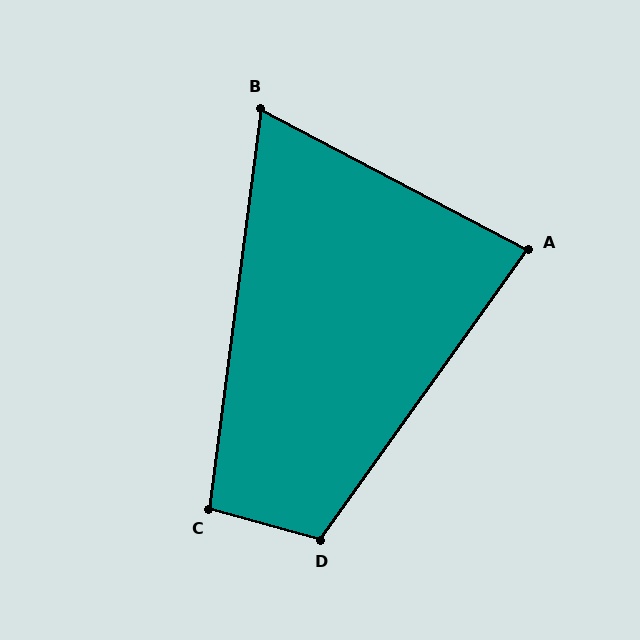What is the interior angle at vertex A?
Approximately 82 degrees (acute).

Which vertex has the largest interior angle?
D, at approximately 111 degrees.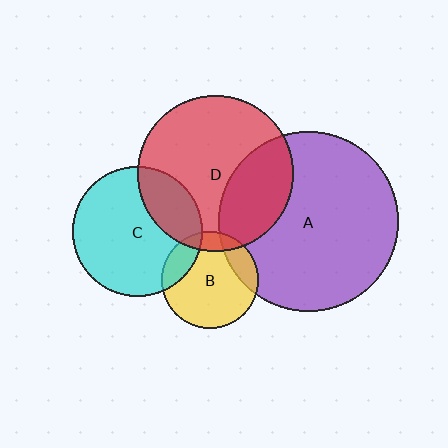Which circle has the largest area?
Circle A (purple).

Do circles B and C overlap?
Yes.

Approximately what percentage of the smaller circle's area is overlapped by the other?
Approximately 20%.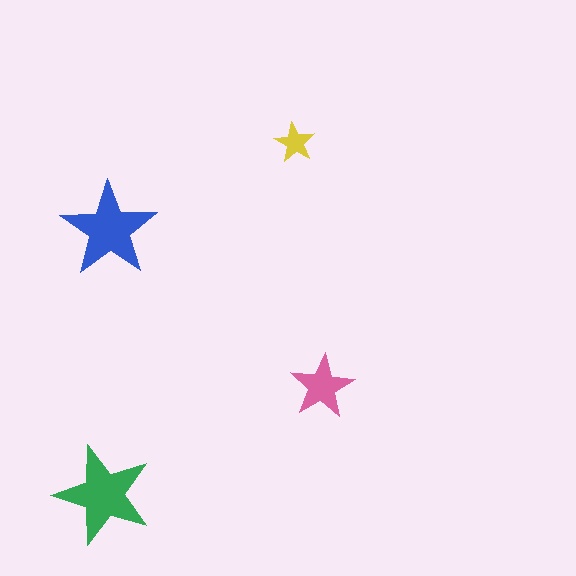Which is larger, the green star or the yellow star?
The green one.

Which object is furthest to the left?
The green star is leftmost.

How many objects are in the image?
There are 4 objects in the image.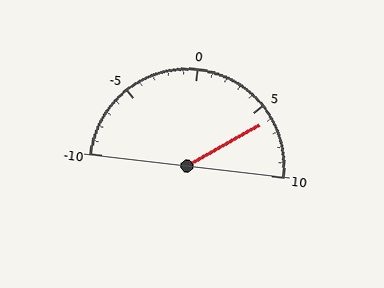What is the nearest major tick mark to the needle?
The nearest major tick mark is 5.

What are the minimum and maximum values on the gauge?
The gauge ranges from -10 to 10.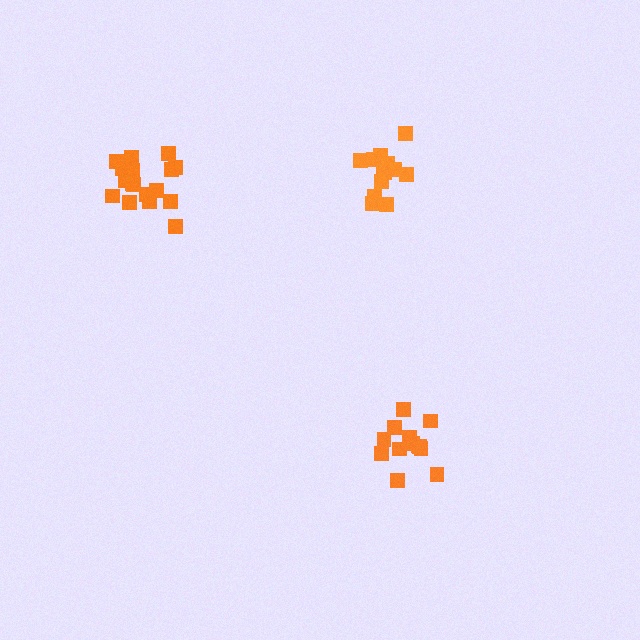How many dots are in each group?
Group 1: 13 dots, Group 2: 13 dots, Group 3: 17 dots (43 total).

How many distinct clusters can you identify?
There are 3 distinct clusters.